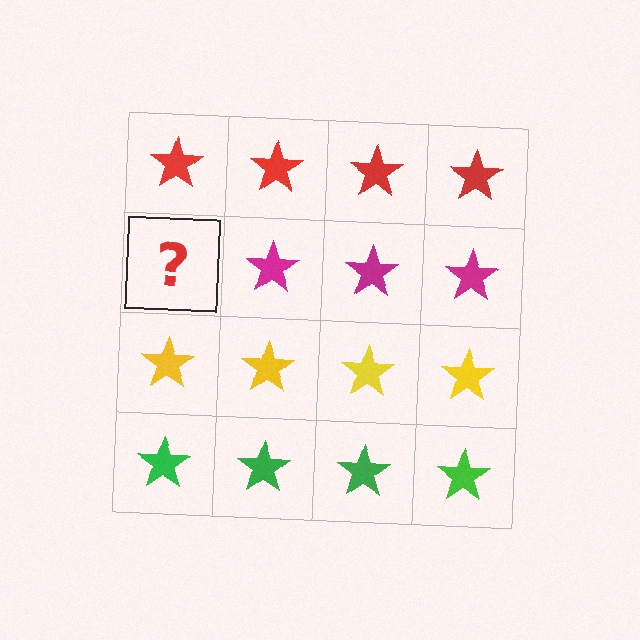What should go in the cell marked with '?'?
The missing cell should contain a magenta star.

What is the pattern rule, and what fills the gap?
The rule is that each row has a consistent color. The gap should be filled with a magenta star.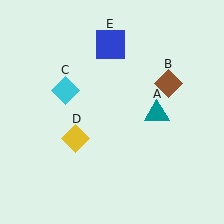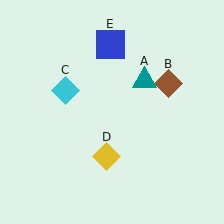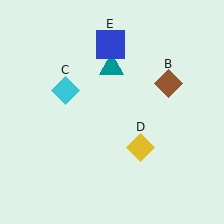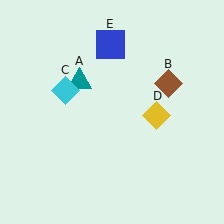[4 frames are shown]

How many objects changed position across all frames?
2 objects changed position: teal triangle (object A), yellow diamond (object D).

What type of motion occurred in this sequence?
The teal triangle (object A), yellow diamond (object D) rotated counterclockwise around the center of the scene.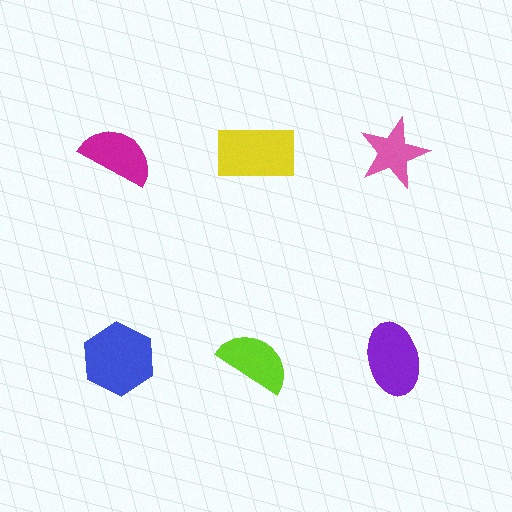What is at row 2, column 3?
A purple ellipse.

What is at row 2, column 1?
A blue hexagon.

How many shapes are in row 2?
3 shapes.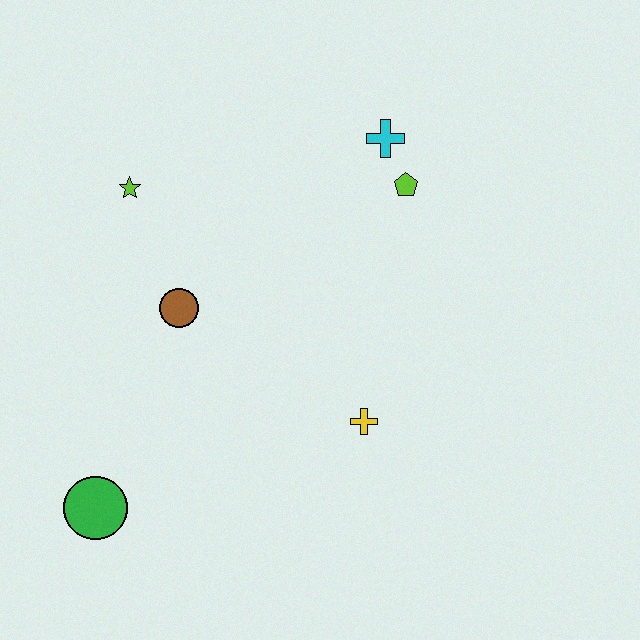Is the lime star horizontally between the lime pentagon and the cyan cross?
No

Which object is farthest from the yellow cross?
The lime star is farthest from the yellow cross.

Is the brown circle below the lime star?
Yes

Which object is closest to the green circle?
The brown circle is closest to the green circle.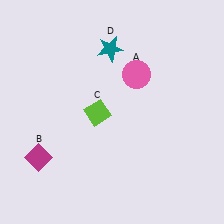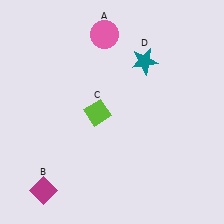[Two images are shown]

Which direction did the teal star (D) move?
The teal star (D) moved right.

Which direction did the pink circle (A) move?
The pink circle (A) moved up.